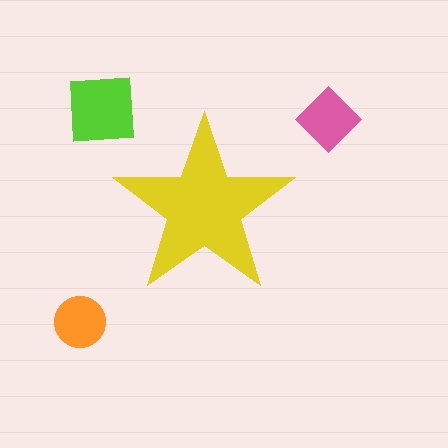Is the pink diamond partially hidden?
No, the pink diamond is fully visible.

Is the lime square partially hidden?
No, the lime square is fully visible.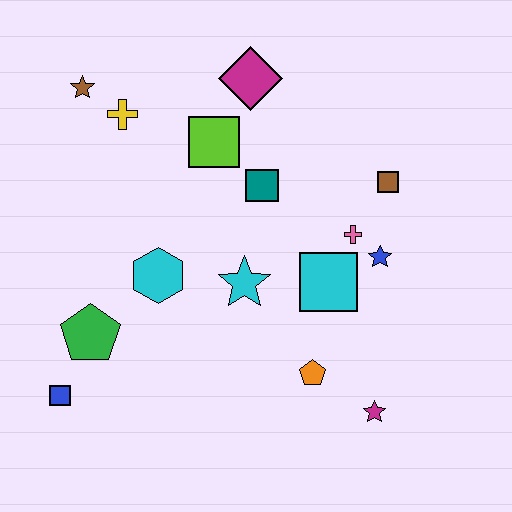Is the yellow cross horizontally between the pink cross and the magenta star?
No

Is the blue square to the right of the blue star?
No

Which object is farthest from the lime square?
The magenta star is farthest from the lime square.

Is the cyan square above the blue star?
No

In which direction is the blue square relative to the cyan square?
The blue square is to the left of the cyan square.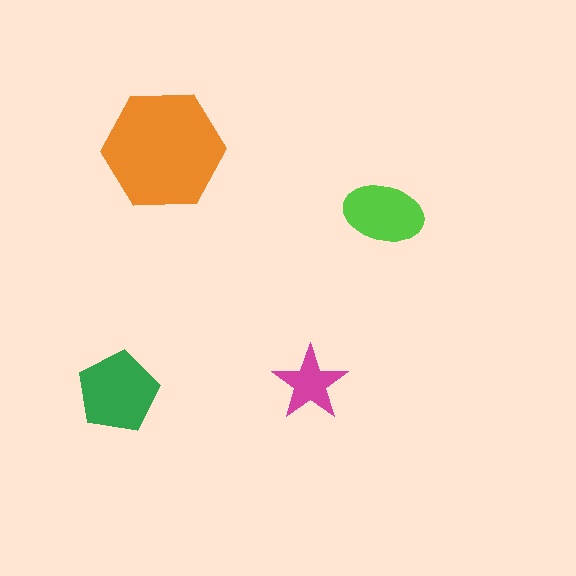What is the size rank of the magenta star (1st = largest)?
4th.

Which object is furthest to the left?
The green pentagon is leftmost.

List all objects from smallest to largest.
The magenta star, the lime ellipse, the green pentagon, the orange hexagon.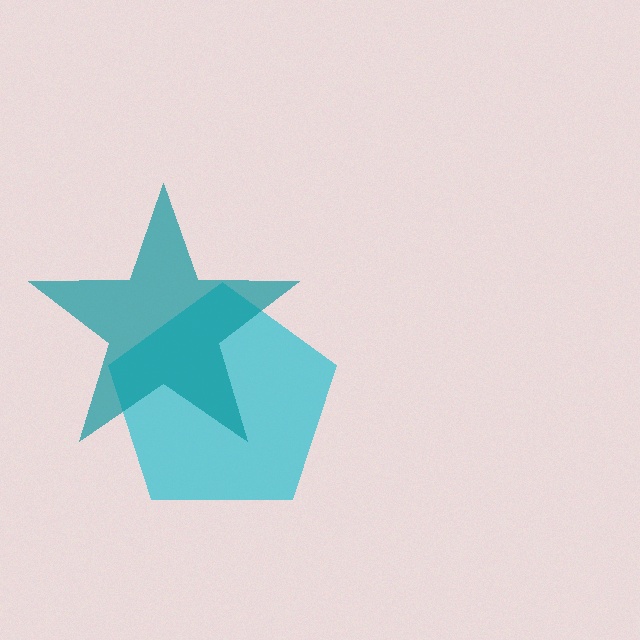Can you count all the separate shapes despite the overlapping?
Yes, there are 2 separate shapes.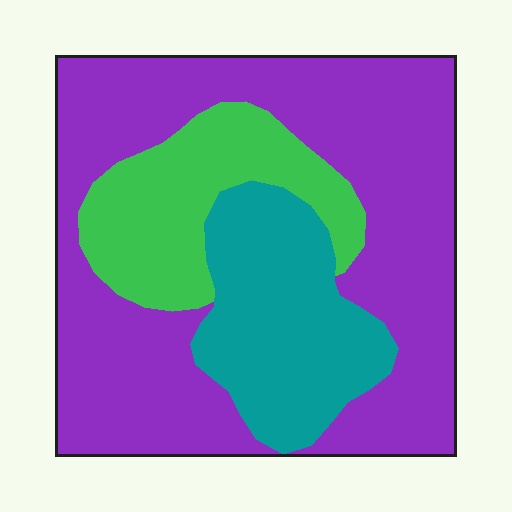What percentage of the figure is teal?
Teal takes up about one fifth (1/5) of the figure.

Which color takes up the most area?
Purple, at roughly 60%.